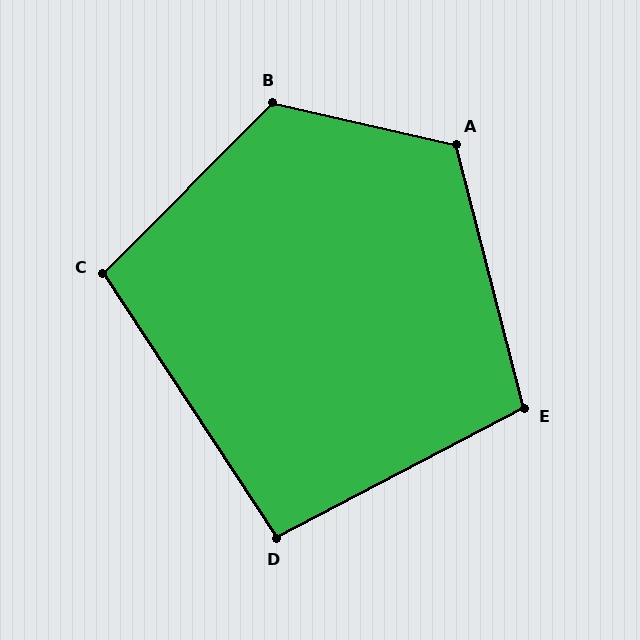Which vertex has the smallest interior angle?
D, at approximately 96 degrees.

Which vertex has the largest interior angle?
B, at approximately 122 degrees.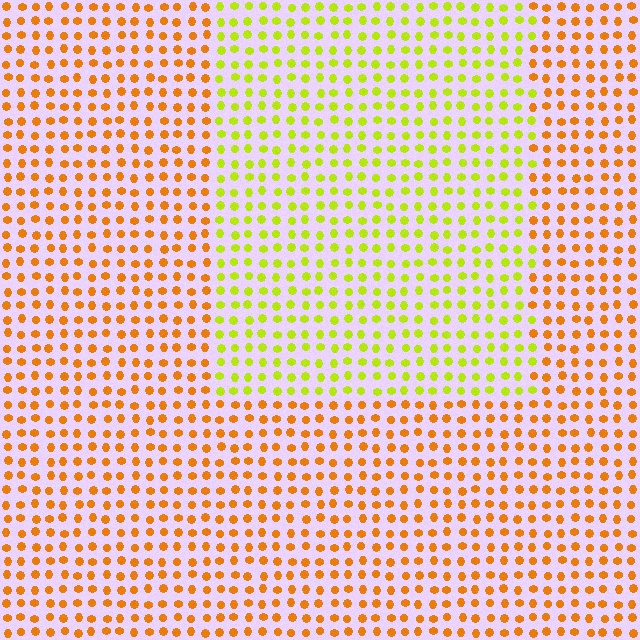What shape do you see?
I see a rectangle.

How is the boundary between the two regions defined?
The boundary is defined purely by a slight shift in hue (about 44 degrees). Spacing, size, and orientation are identical on both sides.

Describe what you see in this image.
The image is filled with small orange elements in a uniform arrangement. A rectangle-shaped region is visible where the elements are tinted to a slightly different hue, forming a subtle color boundary.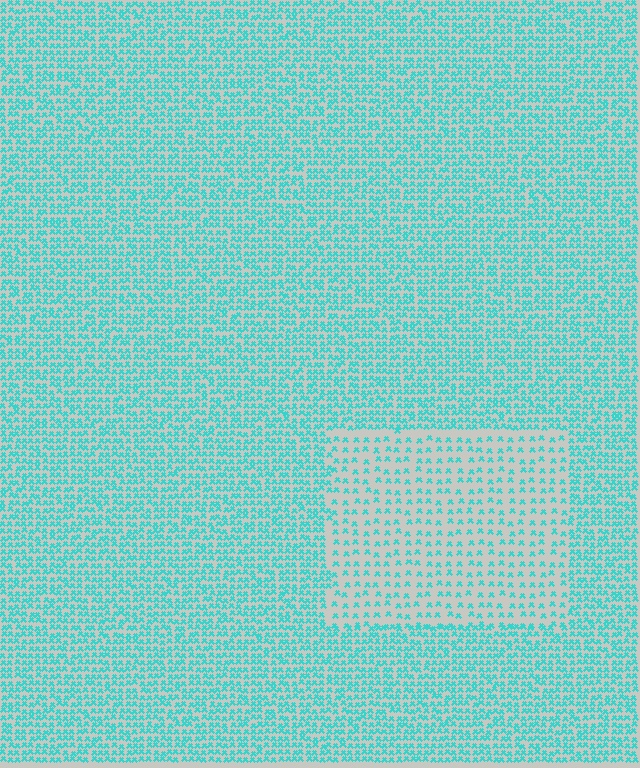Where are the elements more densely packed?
The elements are more densely packed outside the rectangle boundary.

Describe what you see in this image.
The image contains small cyan elements arranged at two different densities. A rectangle-shaped region is visible where the elements are less densely packed than the surrounding area.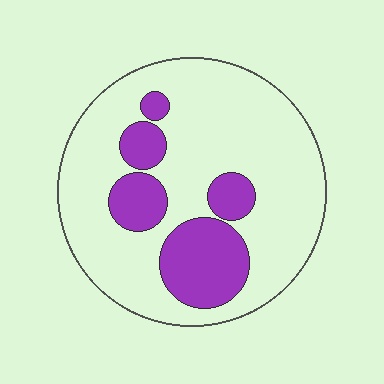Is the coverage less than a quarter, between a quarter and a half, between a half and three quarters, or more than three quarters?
Less than a quarter.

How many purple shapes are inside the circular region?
5.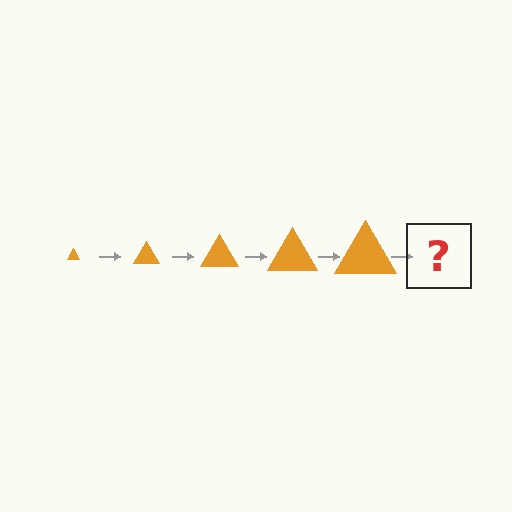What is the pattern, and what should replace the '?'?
The pattern is that the triangle gets progressively larger each step. The '?' should be an orange triangle, larger than the previous one.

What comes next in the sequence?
The next element should be an orange triangle, larger than the previous one.